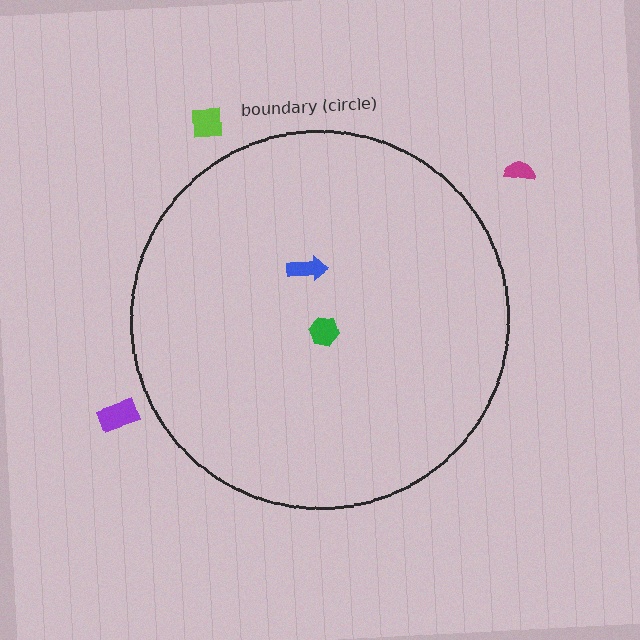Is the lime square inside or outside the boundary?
Outside.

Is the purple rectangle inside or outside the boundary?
Outside.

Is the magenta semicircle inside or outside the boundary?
Outside.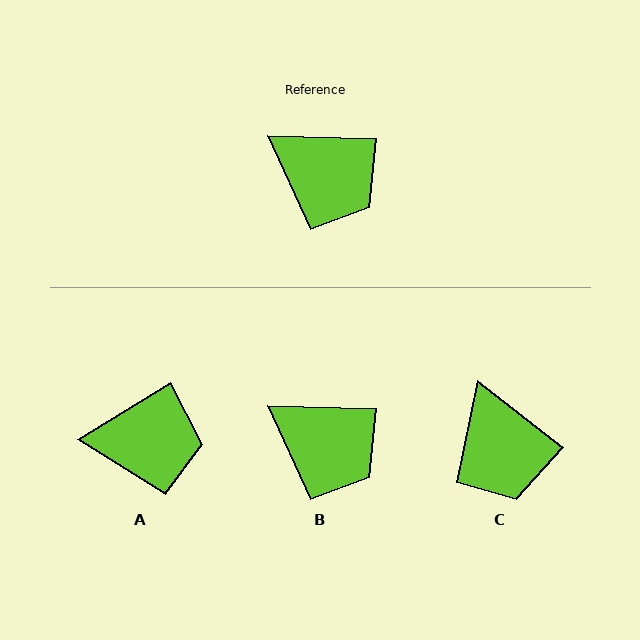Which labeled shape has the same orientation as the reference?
B.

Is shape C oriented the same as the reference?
No, it is off by about 36 degrees.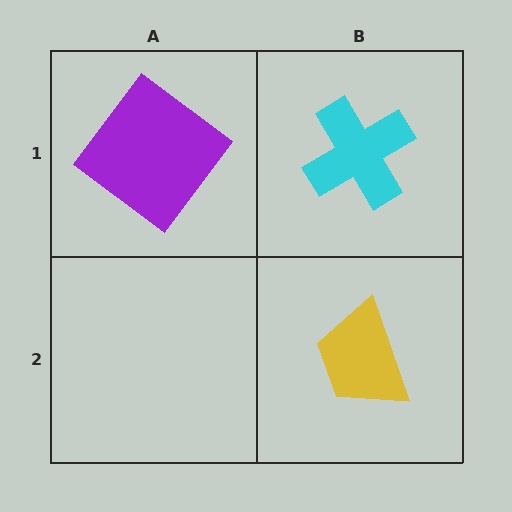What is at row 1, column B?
A cyan cross.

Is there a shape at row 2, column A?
No, that cell is empty.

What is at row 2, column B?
A yellow trapezoid.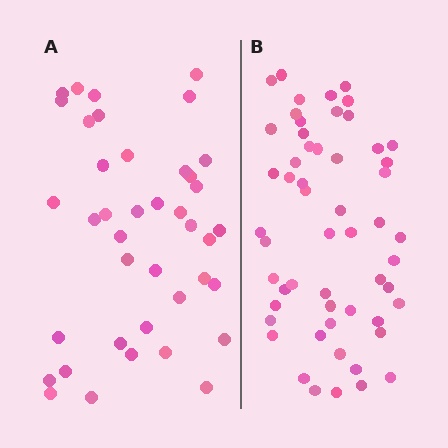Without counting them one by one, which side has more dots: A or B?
Region B (the right region) has more dots.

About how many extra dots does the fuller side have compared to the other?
Region B has approximately 15 more dots than region A.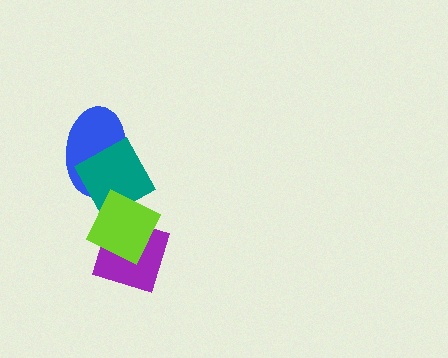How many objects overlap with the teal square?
2 objects overlap with the teal square.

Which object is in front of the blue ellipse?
The teal square is in front of the blue ellipse.